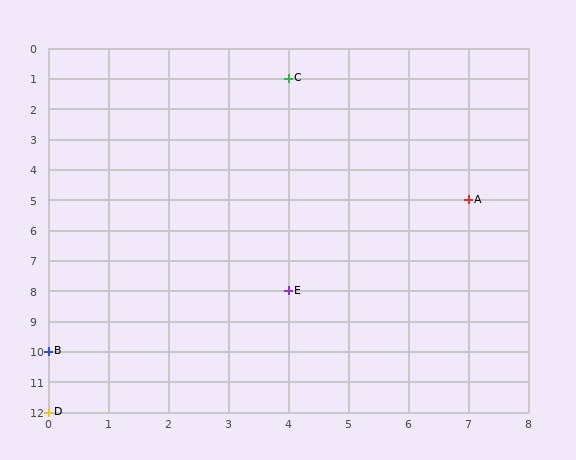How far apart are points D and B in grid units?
Points D and B are 2 rows apart.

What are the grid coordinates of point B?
Point B is at grid coordinates (0, 10).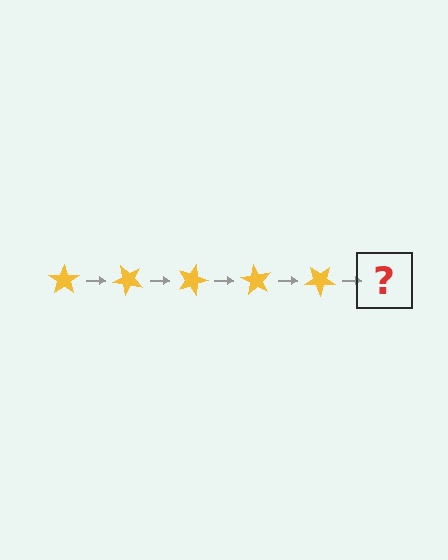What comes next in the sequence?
The next element should be a yellow star rotated 225 degrees.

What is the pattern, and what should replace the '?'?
The pattern is that the star rotates 45 degrees each step. The '?' should be a yellow star rotated 225 degrees.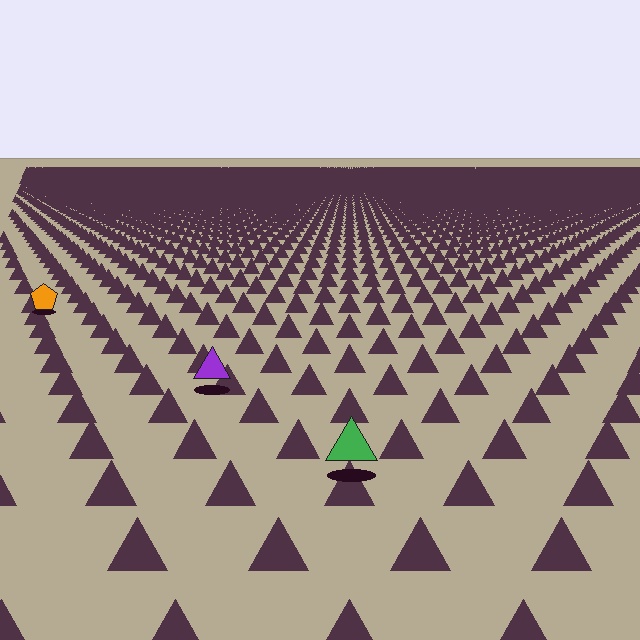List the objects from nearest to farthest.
From nearest to farthest: the green triangle, the purple triangle, the orange pentagon.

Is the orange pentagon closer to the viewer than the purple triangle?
No. The purple triangle is closer — you can tell from the texture gradient: the ground texture is coarser near it.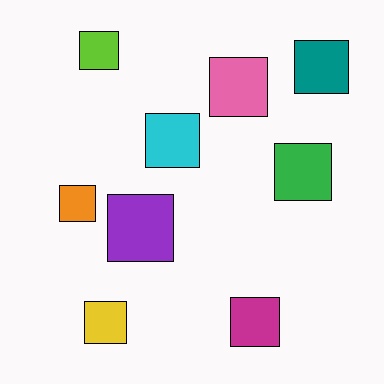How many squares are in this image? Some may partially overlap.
There are 9 squares.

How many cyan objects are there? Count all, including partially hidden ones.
There is 1 cyan object.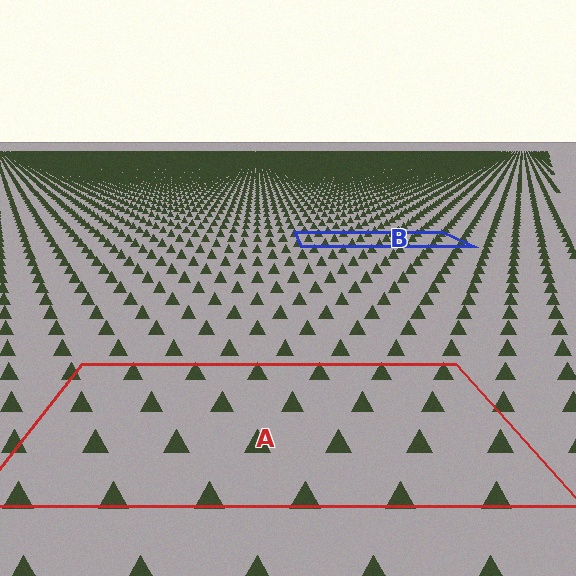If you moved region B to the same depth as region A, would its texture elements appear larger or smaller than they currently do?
They would appear larger. At a closer depth, the same texture elements are projected at a bigger on-screen size.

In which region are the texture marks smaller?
The texture marks are smaller in region B, because it is farther away.